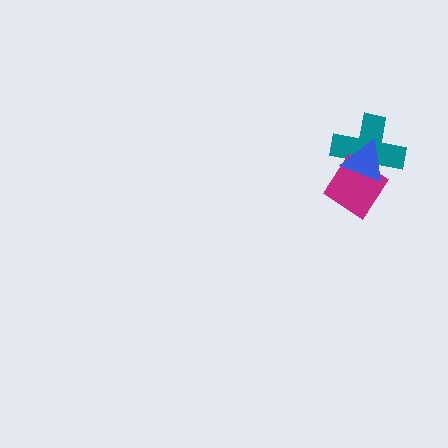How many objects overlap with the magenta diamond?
2 objects overlap with the magenta diamond.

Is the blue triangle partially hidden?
No, no other shape covers it.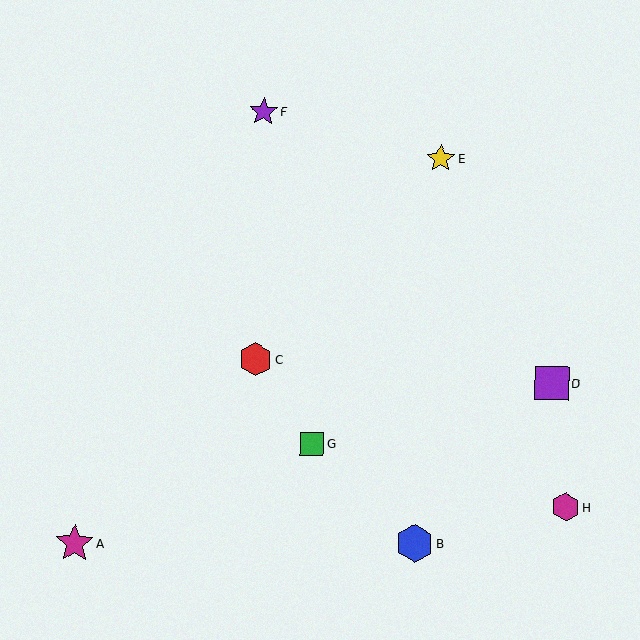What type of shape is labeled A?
Shape A is a magenta star.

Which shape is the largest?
The magenta star (labeled A) is the largest.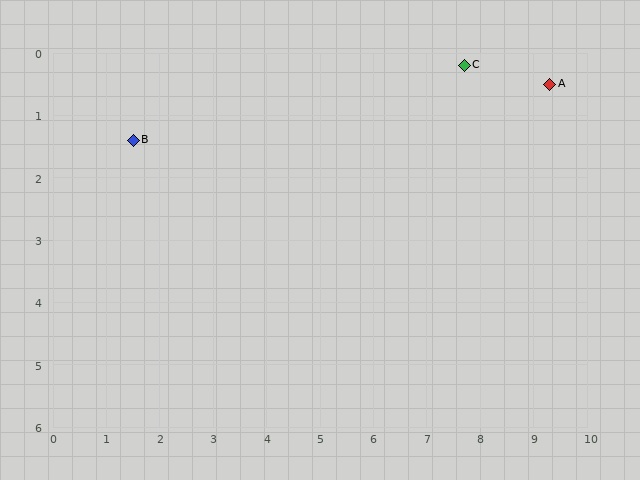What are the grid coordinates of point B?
Point B is at approximately (1.5, 1.4).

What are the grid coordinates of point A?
Point A is at approximately (9.3, 0.5).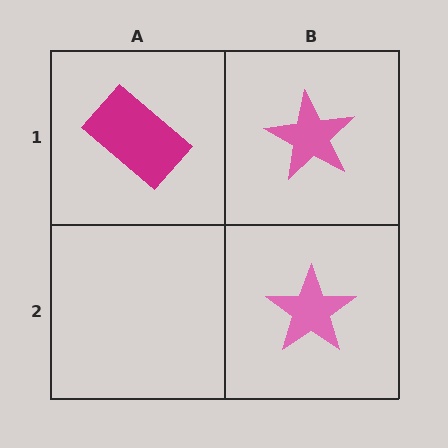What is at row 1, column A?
A magenta rectangle.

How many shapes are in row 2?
1 shape.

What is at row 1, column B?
A pink star.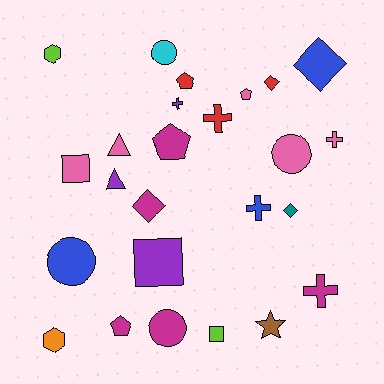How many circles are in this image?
There are 4 circles.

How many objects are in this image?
There are 25 objects.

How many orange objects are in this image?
There is 1 orange object.